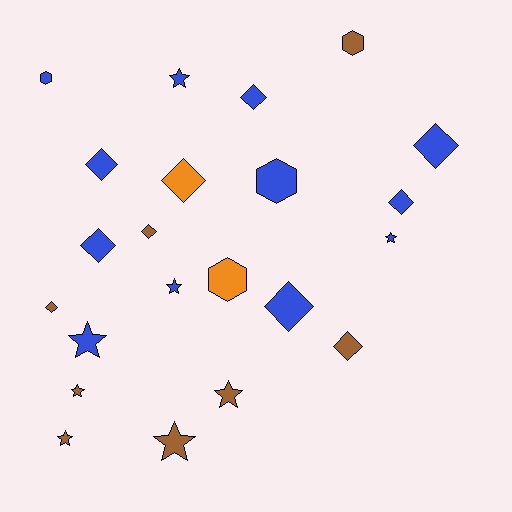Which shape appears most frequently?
Diamond, with 10 objects.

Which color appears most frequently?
Blue, with 12 objects.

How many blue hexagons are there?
There are 2 blue hexagons.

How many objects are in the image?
There are 22 objects.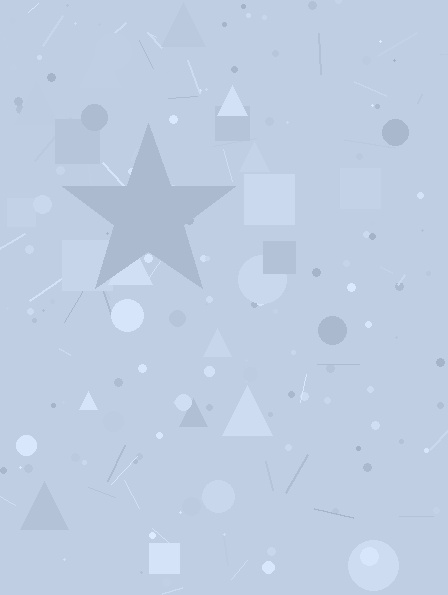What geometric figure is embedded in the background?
A star is embedded in the background.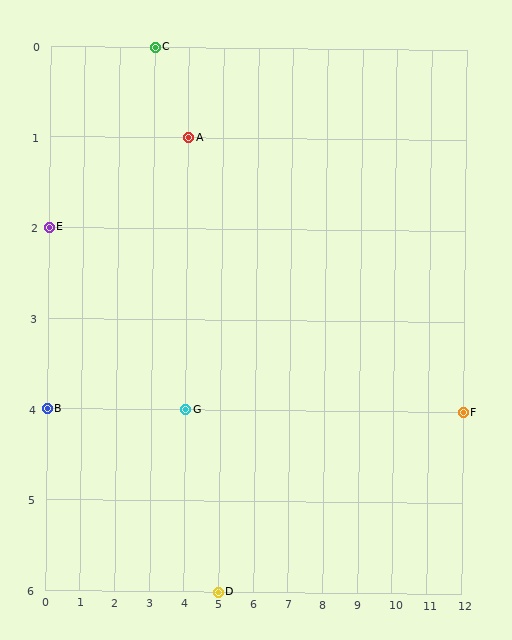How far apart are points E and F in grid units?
Points E and F are 12 columns and 2 rows apart (about 12.2 grid units diagonally).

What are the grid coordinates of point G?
Point G is at grid coordinates (4, 4).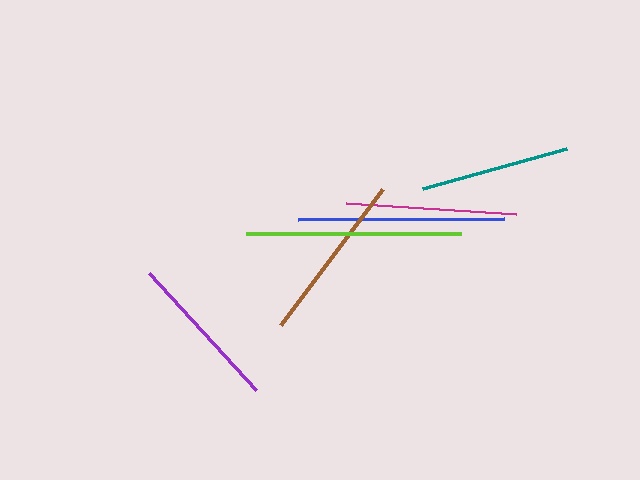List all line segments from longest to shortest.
From longest to shortest: lime, blue, magenta, brown, purple, teal.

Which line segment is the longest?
The lime line is the longest at approximately 216 pixels.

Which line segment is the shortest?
The teal line is the shortest at approximately 150 pixels.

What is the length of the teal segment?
The teal segment is approximately 150 pixels long.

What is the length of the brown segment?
The brown segment is approximately 170 pixels long.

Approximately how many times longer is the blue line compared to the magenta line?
The blue line is approximately 1.2 times the length of the magenta line.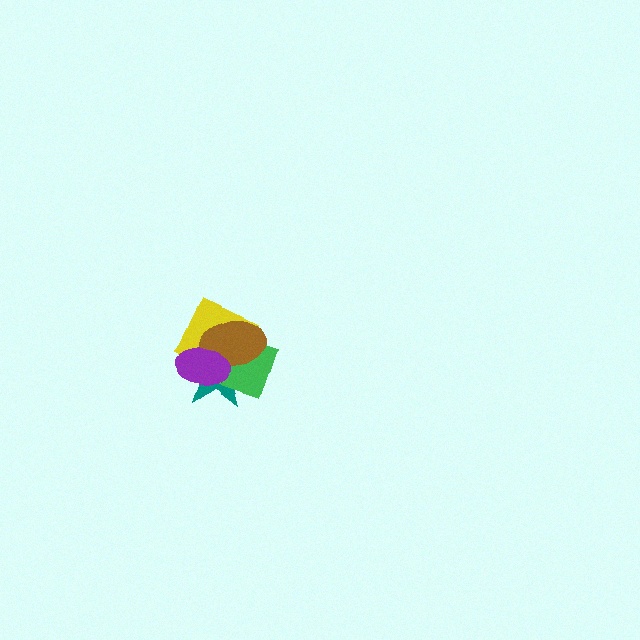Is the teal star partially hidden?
Yes, it is partially covered by another shape.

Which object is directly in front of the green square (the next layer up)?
The brown ellipse is directly in front of the green square.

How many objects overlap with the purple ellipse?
4 objects overlap with the purple ellipse.